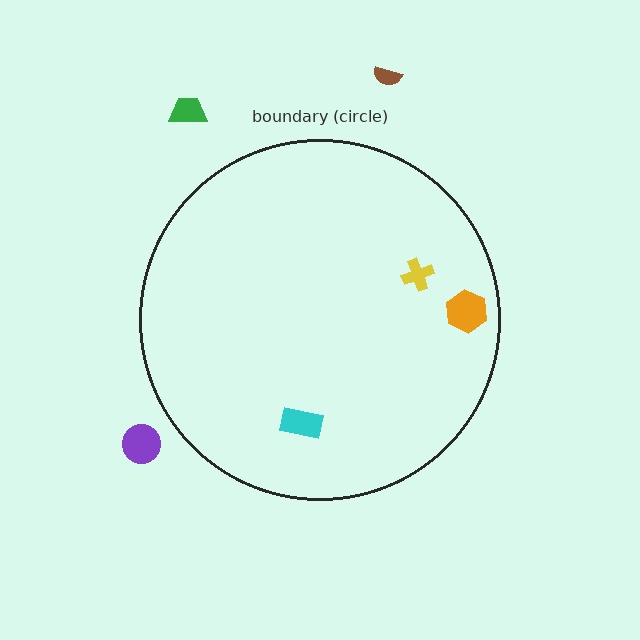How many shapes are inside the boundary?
3 inside, 3 outside.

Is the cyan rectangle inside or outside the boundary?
Inside.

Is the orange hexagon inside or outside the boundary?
Inside.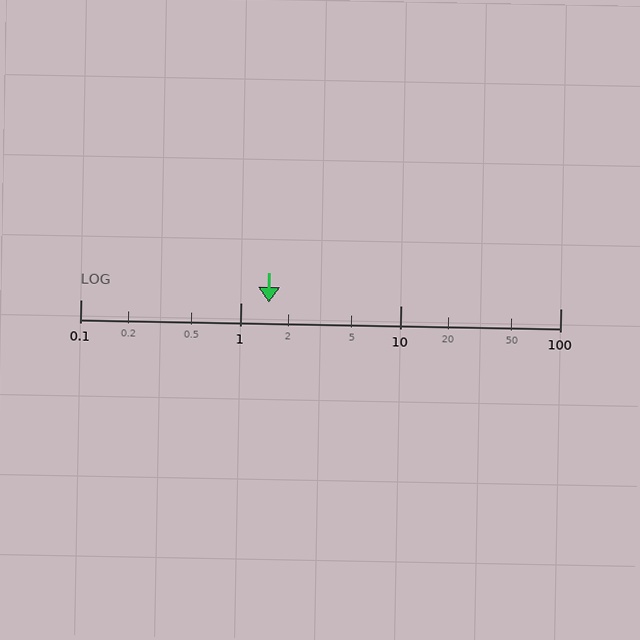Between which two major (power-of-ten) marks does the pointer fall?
The pointer is between 1 and 10.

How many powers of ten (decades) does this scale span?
The scale spans 3 decades, from 0.1 to 100.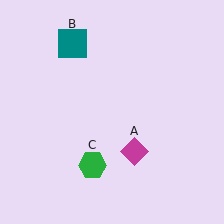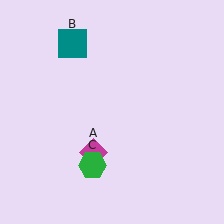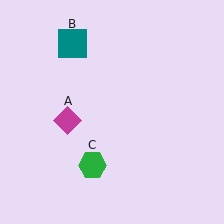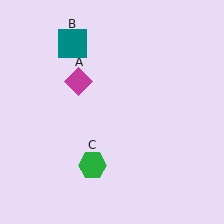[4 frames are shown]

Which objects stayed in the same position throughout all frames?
Teal square (object B) and green hexagon (object C) remained stationary.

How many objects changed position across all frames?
1 object changed position: magenta diamond (object A).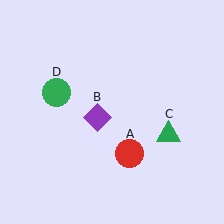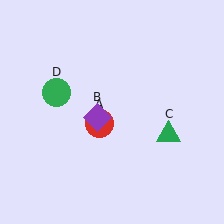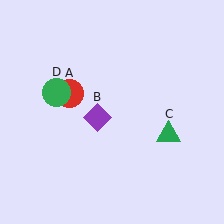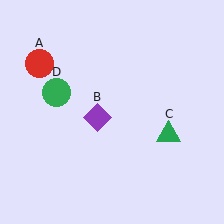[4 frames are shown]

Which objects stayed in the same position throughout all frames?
Purple diamond (object B) and green triangle (object C) and green circle (object D) remained stationary.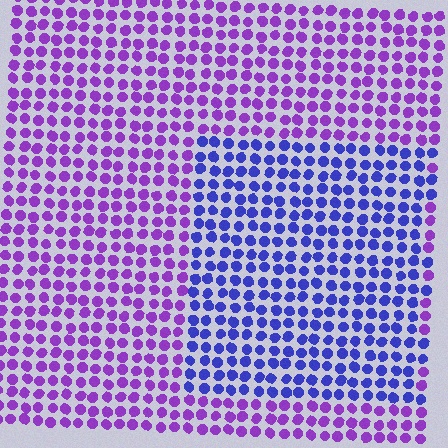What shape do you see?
I see a rectangle.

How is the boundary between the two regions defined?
The boundary is defined purely by a slight shift in hue (about 41 degrees). Spacing, size, and orientation are identical on both sides.